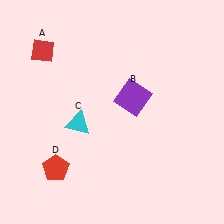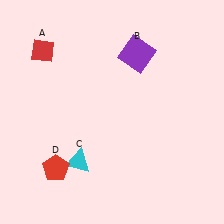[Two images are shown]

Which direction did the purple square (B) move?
The purple square (B) moved up.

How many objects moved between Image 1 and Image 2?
2 objects moved between the two images.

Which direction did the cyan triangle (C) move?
The cyan triangle (C) moved down.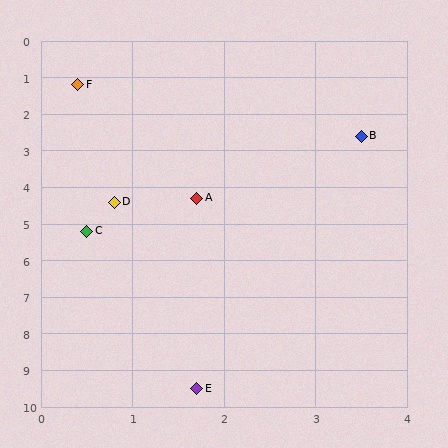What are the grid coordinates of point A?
Point A is at approximately (1.7, 4.3).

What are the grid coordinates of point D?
Point D is at approximately (0.8, 4.4).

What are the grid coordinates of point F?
Point F is at approximately (0.4, 1.2).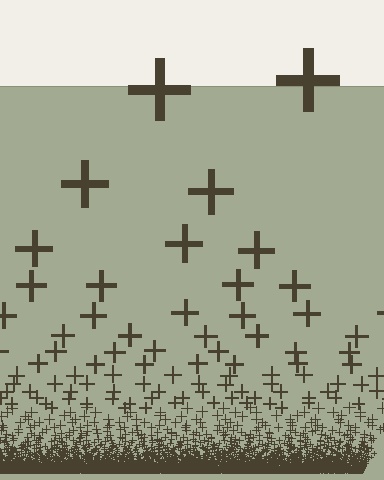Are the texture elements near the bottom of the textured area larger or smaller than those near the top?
Smaller. The gradient is inverted — elements near the bottom are smaller and denser.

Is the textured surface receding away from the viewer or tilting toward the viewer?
The surface appears to tilt toward the viewer. Texture elements get larger and sparser toward the top.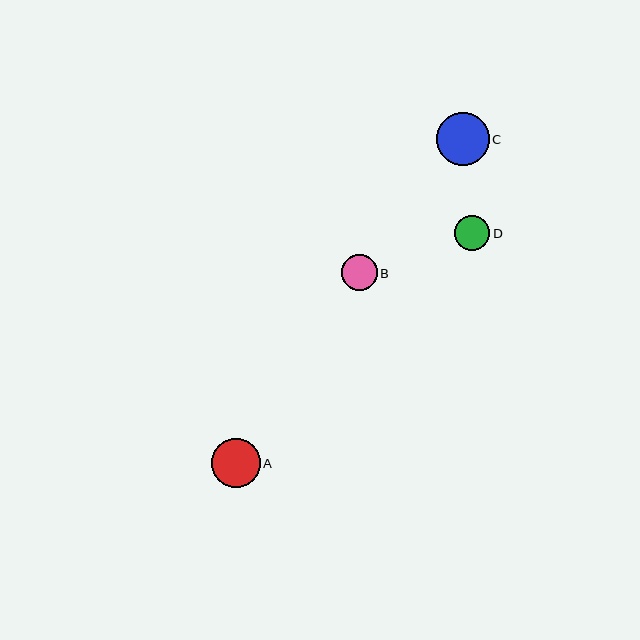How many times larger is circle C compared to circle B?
Circle C is approximately 1.5 times the size of circle B.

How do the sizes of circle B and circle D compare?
Circle B and circle D are approximately the same size.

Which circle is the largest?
Circle C is the largest with a size of approximately 53 pixels.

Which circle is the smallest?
Circle D is the smallest with a size of approximately 35 pixels.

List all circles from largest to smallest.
From largest to smallest: C, A, B, D.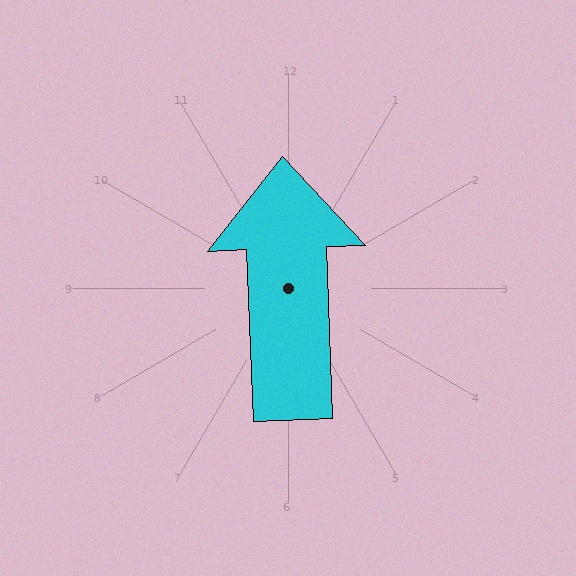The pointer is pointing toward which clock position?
Roughly 12 o'clock.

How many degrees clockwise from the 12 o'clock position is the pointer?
Approximately 358 degrees.